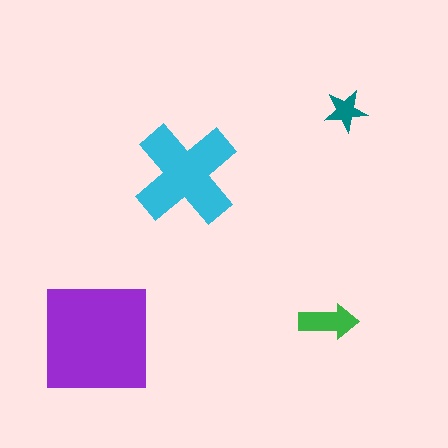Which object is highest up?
The teal star is topmost.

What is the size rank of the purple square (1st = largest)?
1st.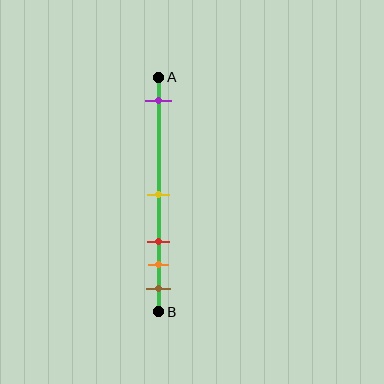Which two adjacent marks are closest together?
The orange and brown marks are the closest adjacent pair.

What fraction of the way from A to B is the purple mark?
The purple mark is approximately 10% (0.1) of the way from A to B.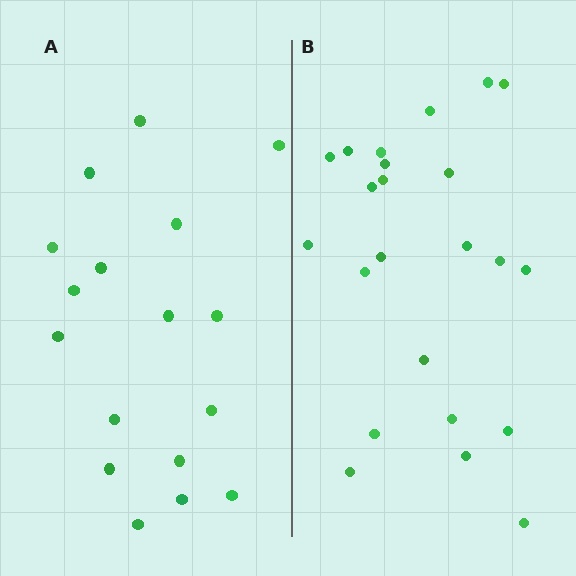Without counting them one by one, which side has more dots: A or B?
Region B (the right region) has more dots.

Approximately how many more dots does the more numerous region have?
Region B has about 6 more dots than region A.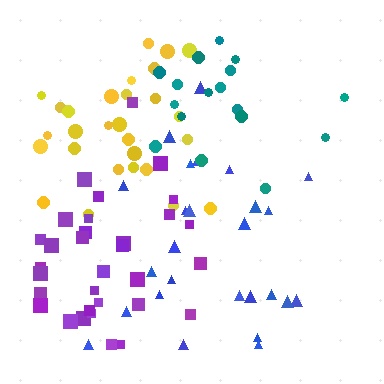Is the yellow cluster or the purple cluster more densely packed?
Yellow.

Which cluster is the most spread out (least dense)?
Teal.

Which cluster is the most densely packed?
Yellow.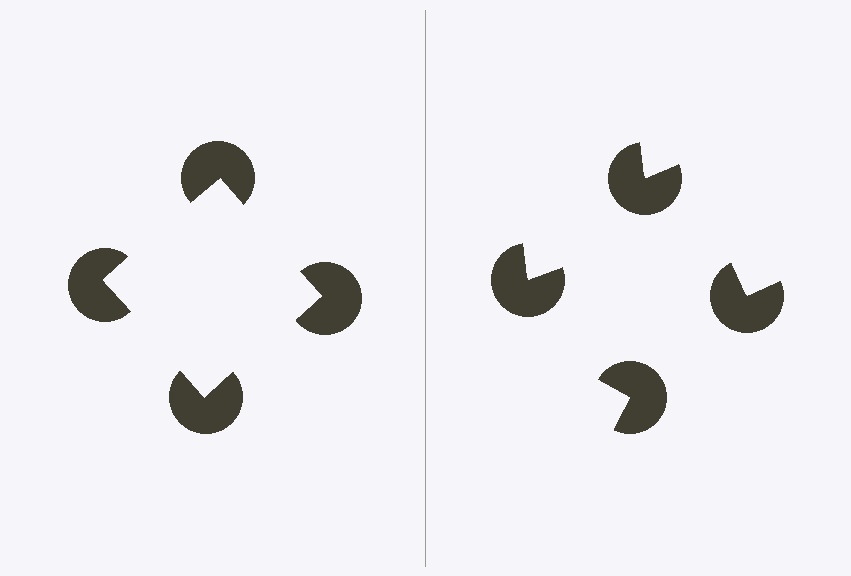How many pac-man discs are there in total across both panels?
8 — 4 on each side.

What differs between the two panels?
The pac-man discs are positioned identically on both sides; only the wedge orientations differ. On the left they align to a square; on the right they are misaligned.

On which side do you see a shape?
An illusory square appears on the left side. On the right side the wedge cuts are rotated, so no coherent shape forms.